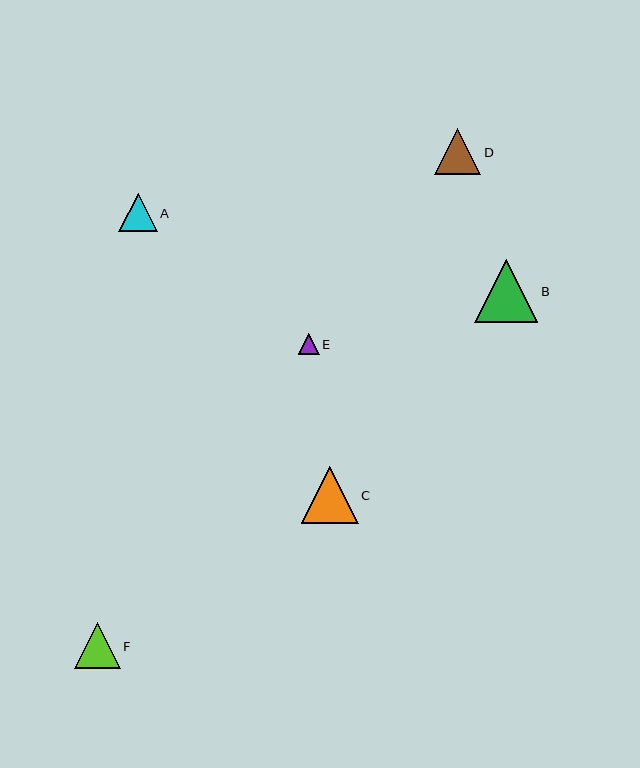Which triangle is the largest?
Triangle B is the largest with a size of approximately 63 pixels.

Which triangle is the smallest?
Triangle E is the smallest with a size of approximately 21 pixels.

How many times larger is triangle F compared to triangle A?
Triangle F is approximately 1.2 times the size of triangle A.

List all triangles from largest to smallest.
From largest to smallest: B, C, D, F, A, E.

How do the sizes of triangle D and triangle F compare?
Triangle D and triangle F are approximately the same size.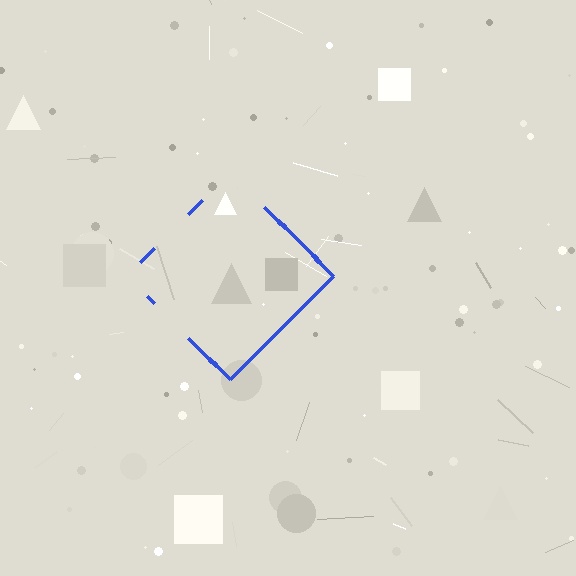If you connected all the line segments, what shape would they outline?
They would outline a diamond.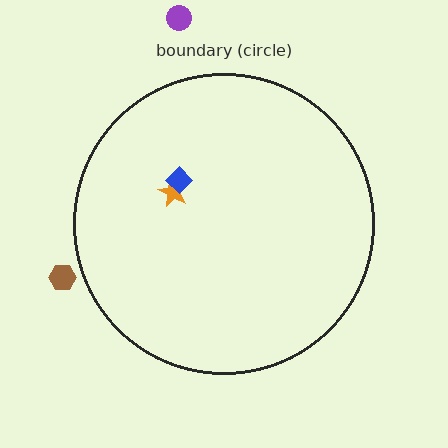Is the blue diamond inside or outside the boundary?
Inside.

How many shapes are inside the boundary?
2 inside, 2 outside.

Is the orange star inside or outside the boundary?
Inside.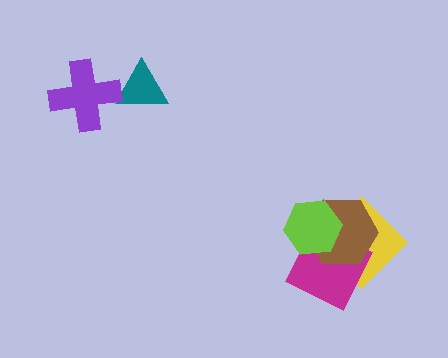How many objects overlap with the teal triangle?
1 object overlaps with the teal triangle.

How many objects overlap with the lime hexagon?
3 objects overlap with the lime hexagon.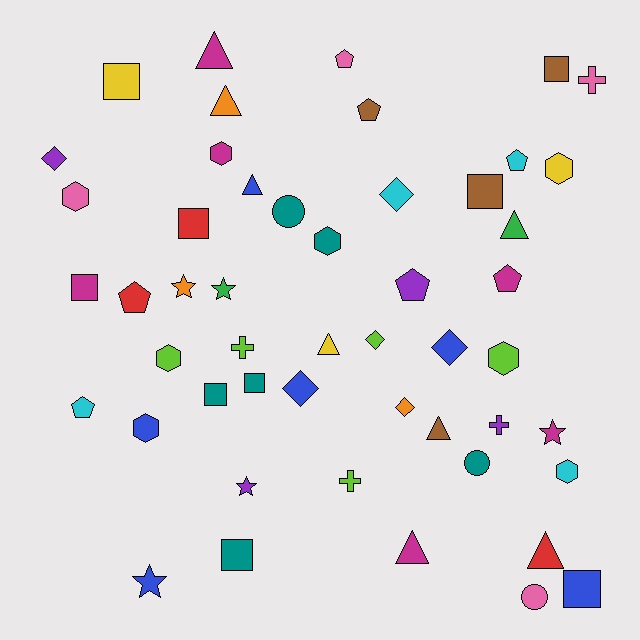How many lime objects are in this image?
There are 5 lime objects.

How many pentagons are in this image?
There are 7 pentagons.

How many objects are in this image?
There are 50 objects.